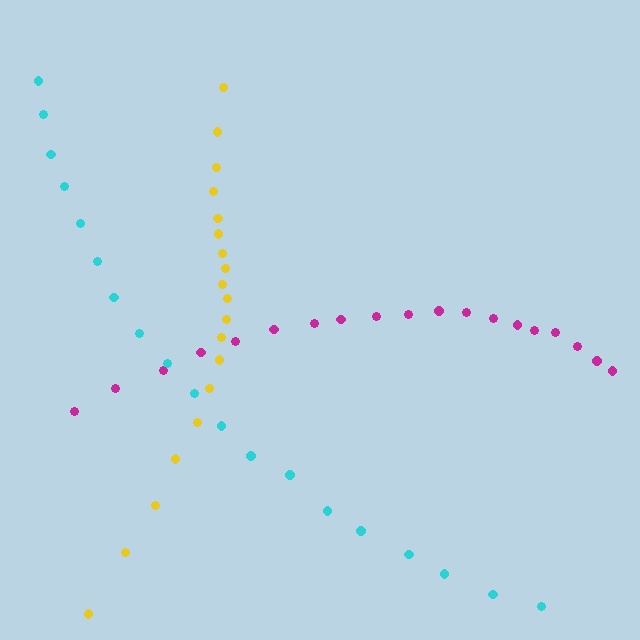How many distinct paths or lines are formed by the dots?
There are 3 distinct paths.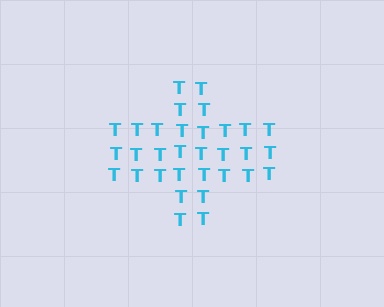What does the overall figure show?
The overall figure shows a cross.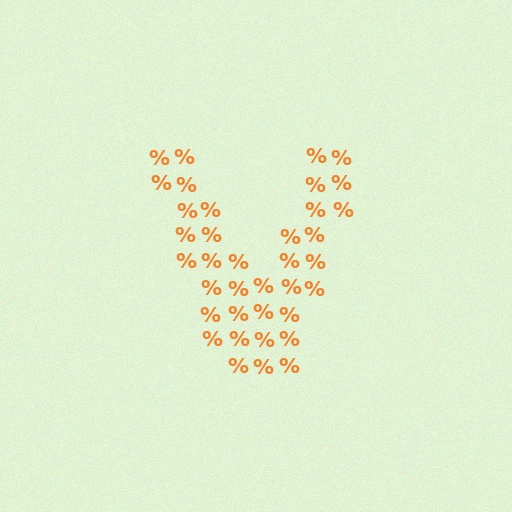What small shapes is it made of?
It is made of small percent signs.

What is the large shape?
The large shape is the letter V.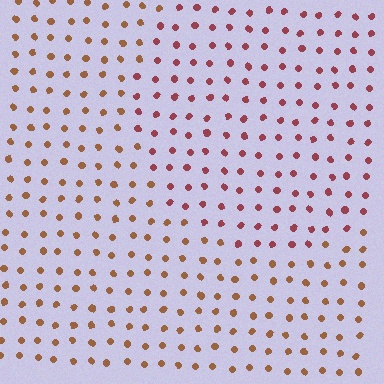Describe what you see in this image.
The image is filled with small brown elements in a uniform arrangement. A circle-shaped region is visible where the elements are tinted to a slightly different hue, forming a subtle color boundary.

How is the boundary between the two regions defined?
The boundary is defined purely by a slight shift in hue (about 35 degrees). Spacing, size, and orientation are identical on both sides.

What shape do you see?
I see a circle.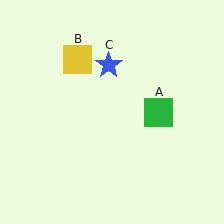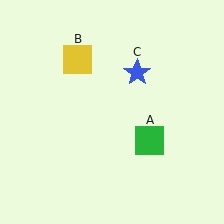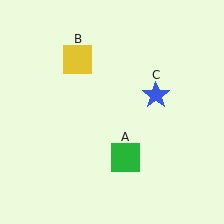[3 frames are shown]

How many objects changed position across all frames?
2 objects changed position: green square (object A), blue star (object C).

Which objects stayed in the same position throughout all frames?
Yellow square (object B) remained stationary.